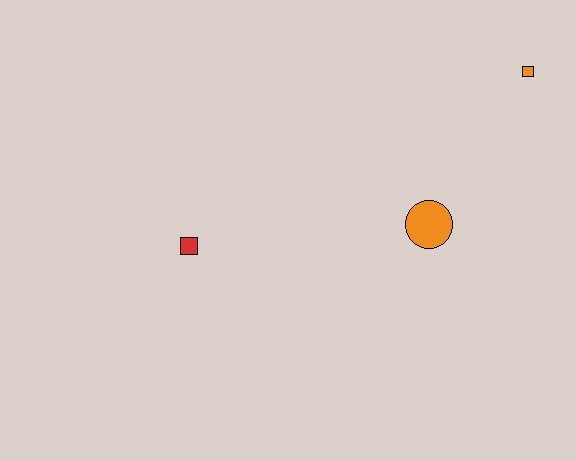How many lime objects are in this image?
There are no lime objects.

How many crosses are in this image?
There are no crosses.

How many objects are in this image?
There are 3 objects.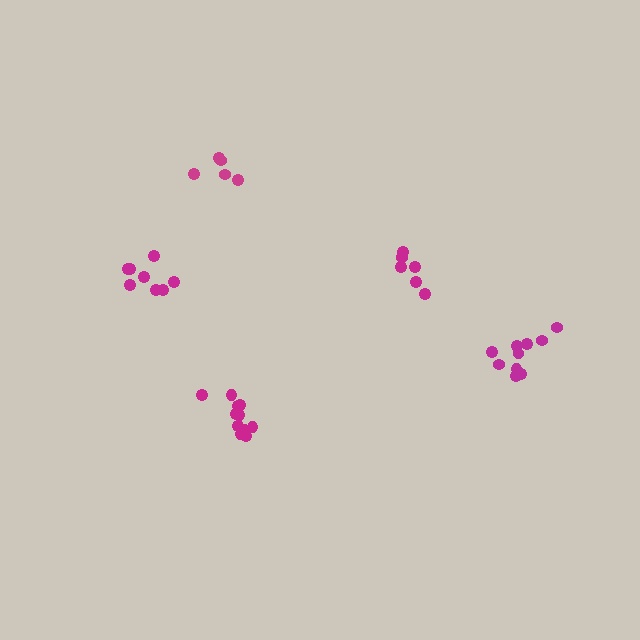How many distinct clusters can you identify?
There are 5 distinct clusters.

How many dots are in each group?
Group 1: 11 dots, Group 2: 6 dots, Group 3: 8 dots, Group 4: 5 dots, Group 5: 10 dots (40 total).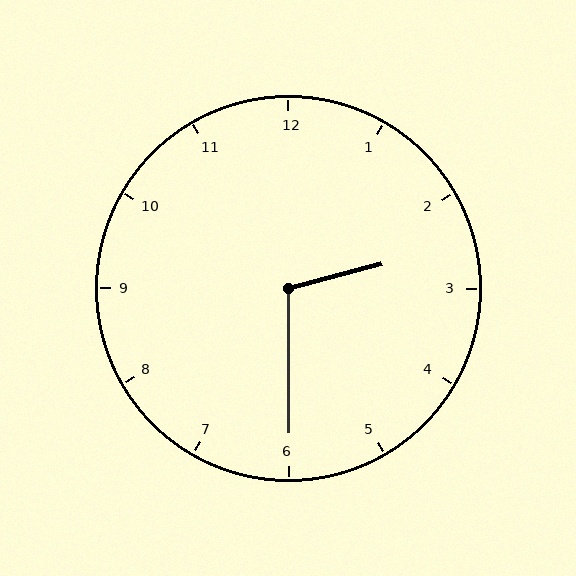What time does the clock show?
2:30.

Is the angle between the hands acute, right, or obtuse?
It is obtuse.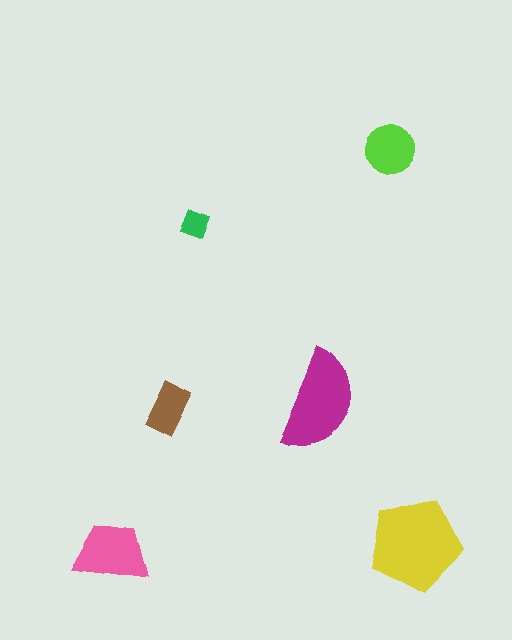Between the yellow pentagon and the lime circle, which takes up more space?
The yellow pentagon.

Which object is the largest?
The yellow pentagon.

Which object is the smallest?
The green diamond.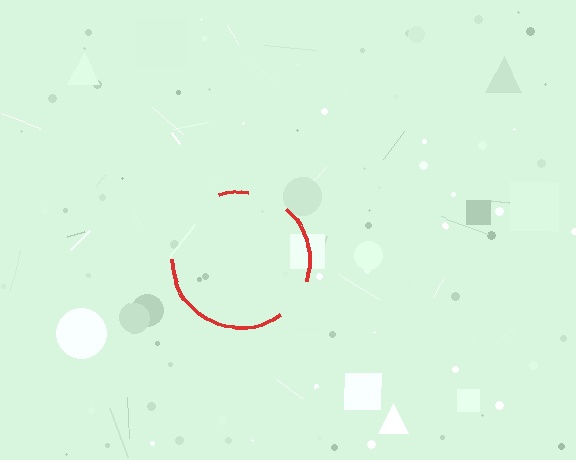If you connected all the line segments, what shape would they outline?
They would outline a circle.